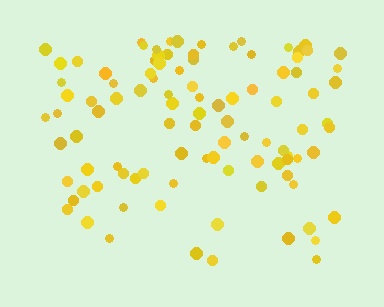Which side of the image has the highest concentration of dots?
The top.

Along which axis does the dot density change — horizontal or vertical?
Vertical.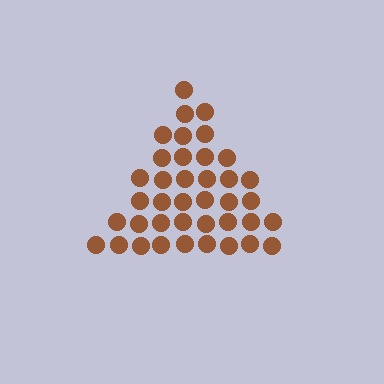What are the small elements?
The small elements are circles.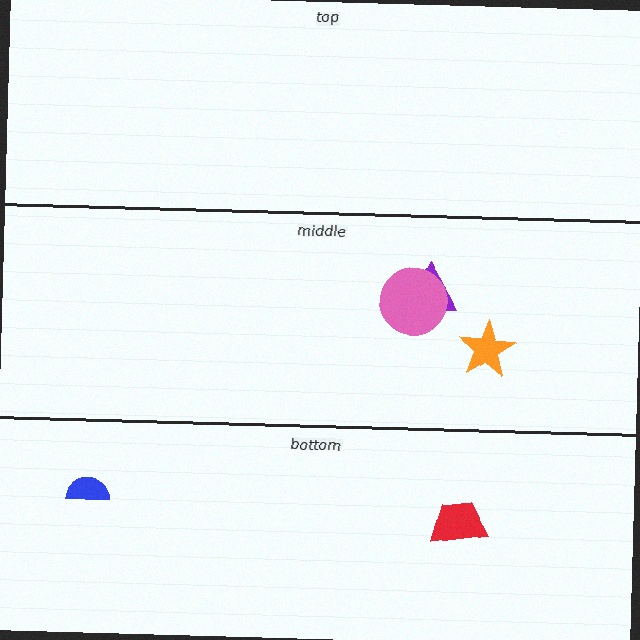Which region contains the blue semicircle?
The bottom region.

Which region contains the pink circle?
The middle region.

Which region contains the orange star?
The middle region.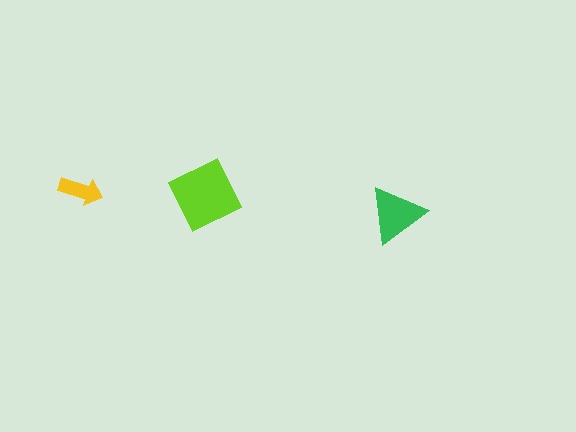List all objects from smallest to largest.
The yellow arrow, the green triangle, the lime diamond.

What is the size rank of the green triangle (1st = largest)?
2nd.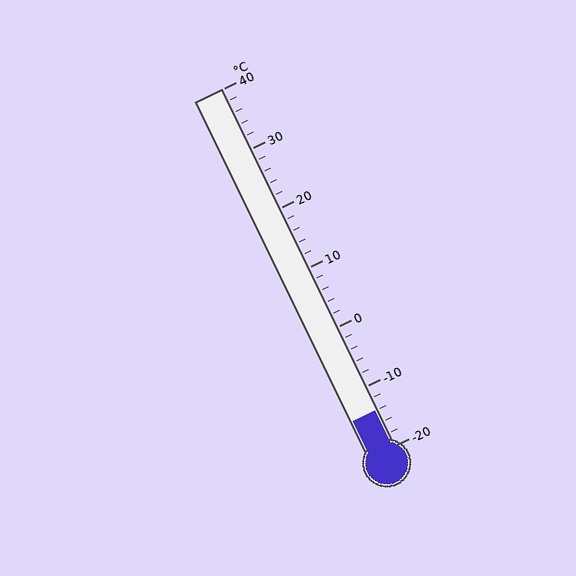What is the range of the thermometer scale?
The thermometer scale ranges from -20°C to 40°C.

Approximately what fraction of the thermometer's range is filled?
The thermometer is filled to approximately 10% of its range.